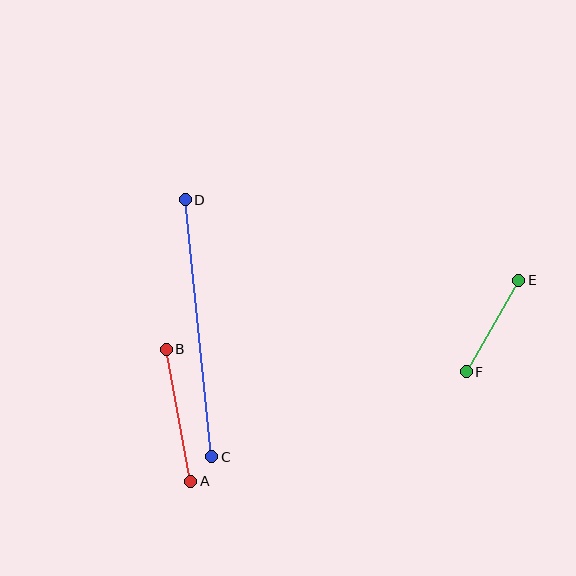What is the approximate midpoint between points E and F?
The midpoint is at approximately (492, 326) pixels.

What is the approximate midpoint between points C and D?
The midpoint is at approximately (199, 328) pixels.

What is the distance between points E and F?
The distance is approximately 106 pixels.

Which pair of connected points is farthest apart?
Points C and D are farthest apart.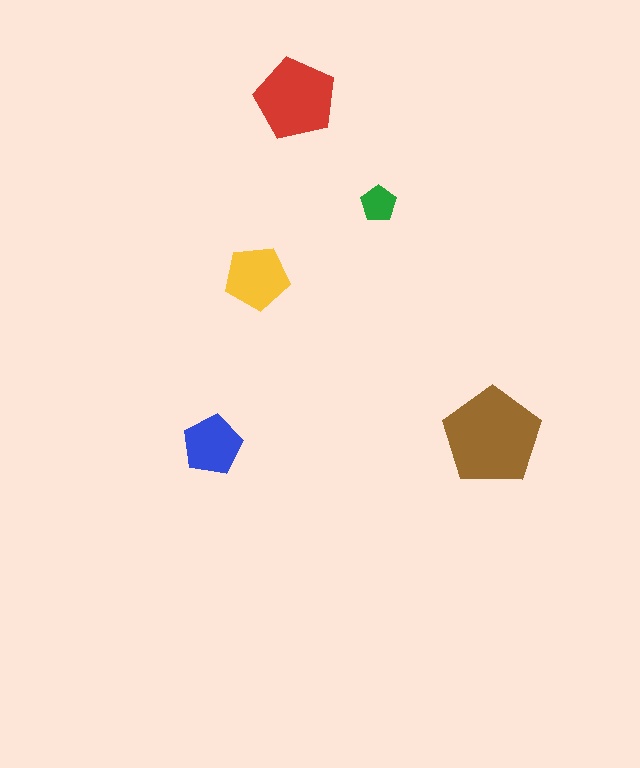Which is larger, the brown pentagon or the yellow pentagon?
The brown one.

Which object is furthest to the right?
The brown pentagon is rightmost.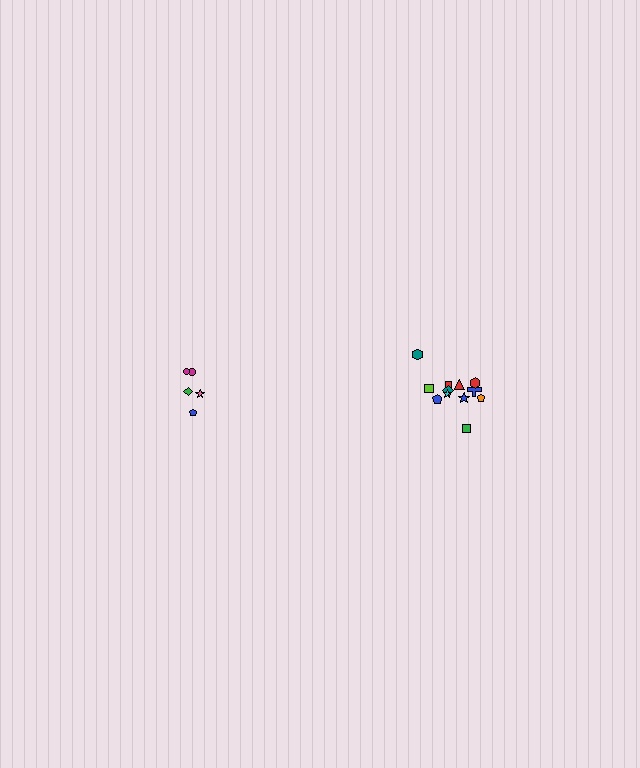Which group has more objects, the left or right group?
The right group.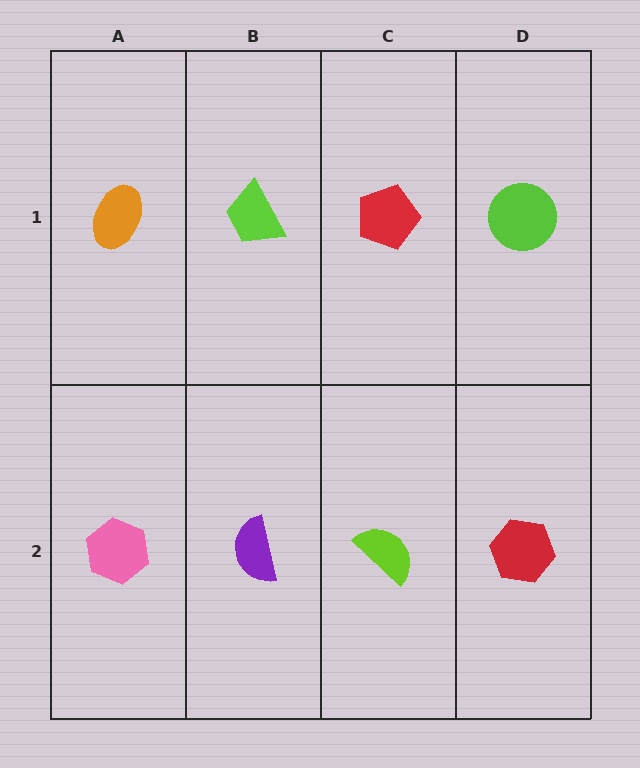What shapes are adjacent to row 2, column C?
A red pentagon (row 1, column C), a purple semicircle (row 2, column B), a red hexagon (row 2, column D).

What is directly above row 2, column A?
An orange ellipse.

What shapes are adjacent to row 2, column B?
A lime trapezoid (row 1, column B), a pink hexagon (row 2, column A), a lime semicircle (row 2, column C).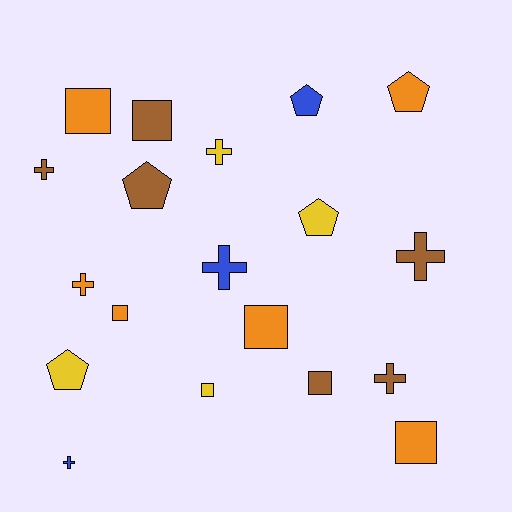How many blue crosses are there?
There are 2 blue crosses.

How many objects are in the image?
There are 19 objects.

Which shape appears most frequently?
Square, with 7 objects.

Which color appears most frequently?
Orange, with 6 objects.